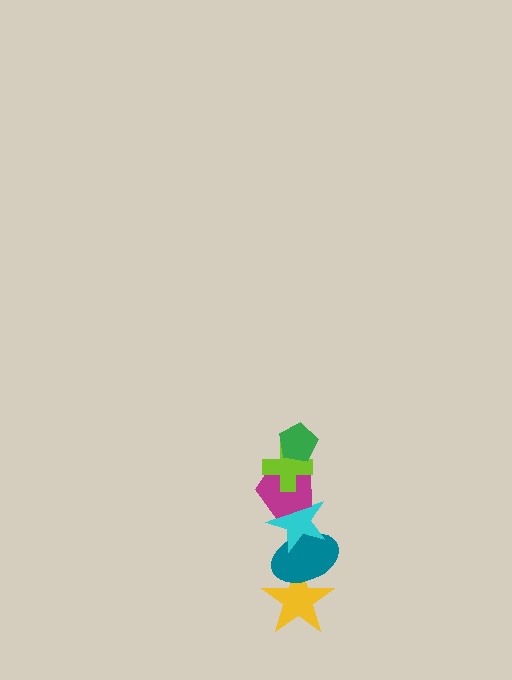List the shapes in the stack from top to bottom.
From top to bottom: the green pentagon, the lime cross, the magenta pentagon, the cyan star, the teal ellipse, the yellow star.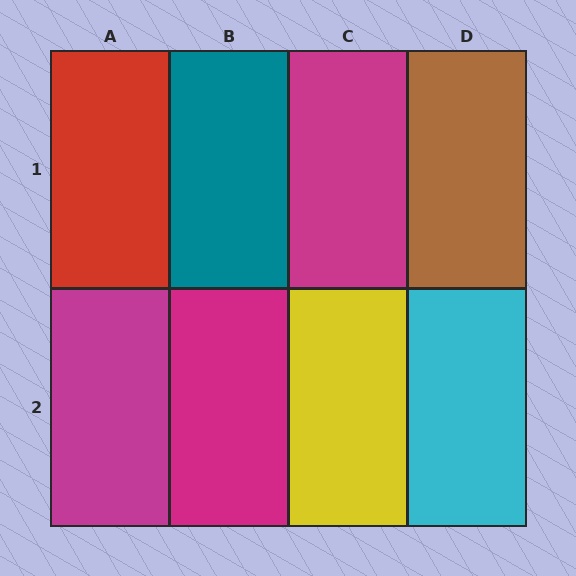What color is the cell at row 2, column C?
Yellow.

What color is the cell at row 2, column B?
Magenta.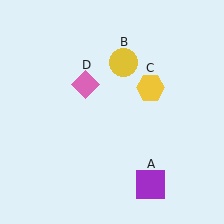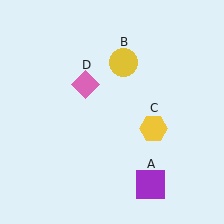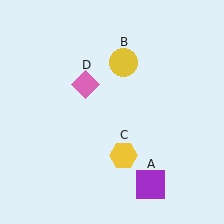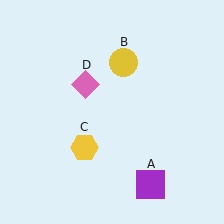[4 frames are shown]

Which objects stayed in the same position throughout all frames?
Purple square (object A) and yellow circle (object B) and pink diamond (object D) remained stationary.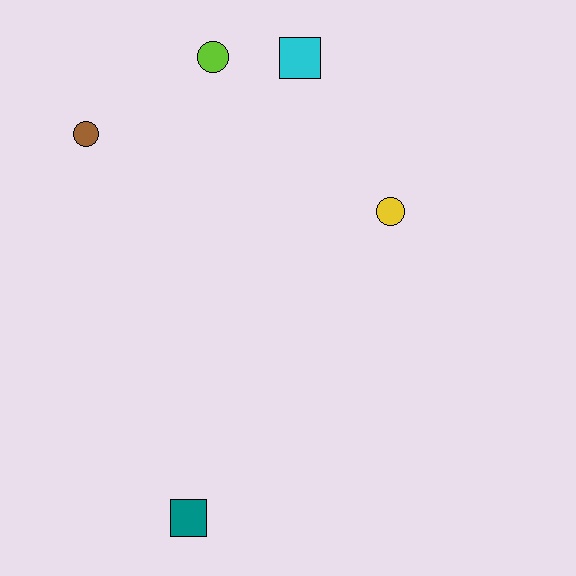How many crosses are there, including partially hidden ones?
There are no crosses.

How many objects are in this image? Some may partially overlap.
There are 5 objects.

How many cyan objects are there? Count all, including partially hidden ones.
There is 1 cyan object.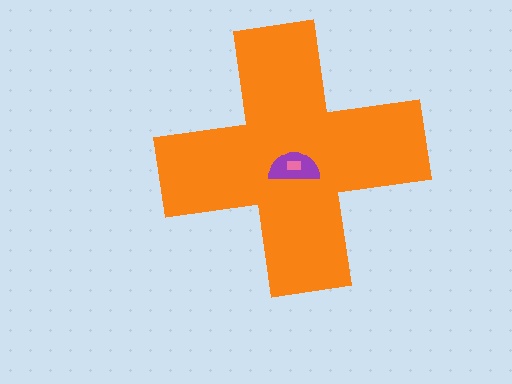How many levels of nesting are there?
3.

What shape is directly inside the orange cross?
The purple semicircle.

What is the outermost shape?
The orange cross.